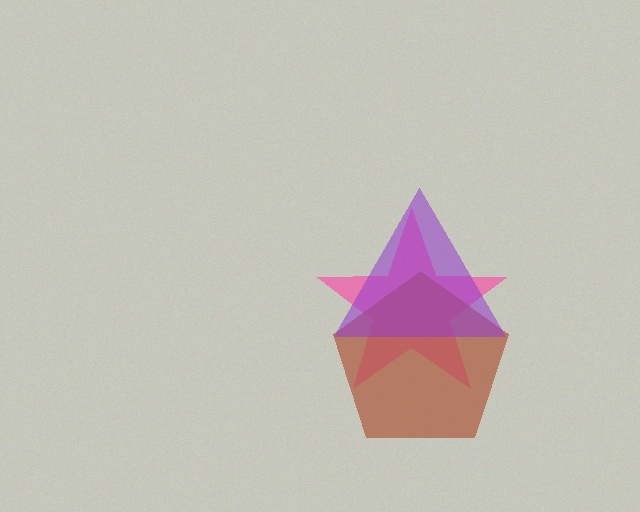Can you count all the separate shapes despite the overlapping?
Yes, there are 3 separate shapes.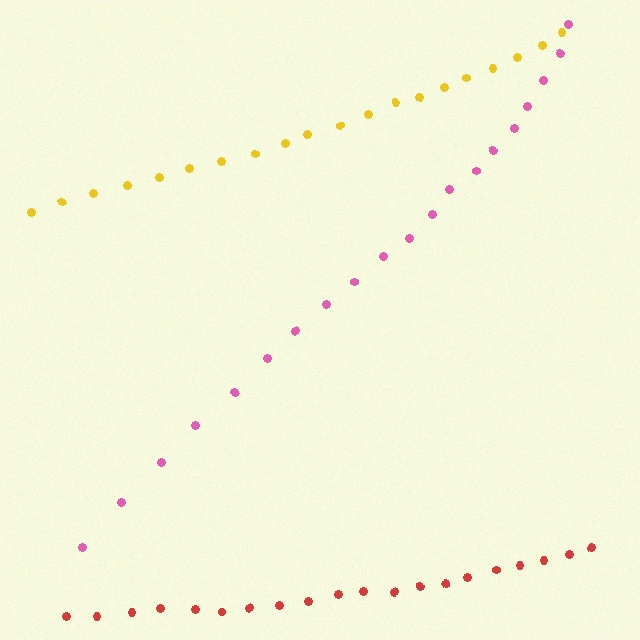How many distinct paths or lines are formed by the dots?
There are 3 distinct paths.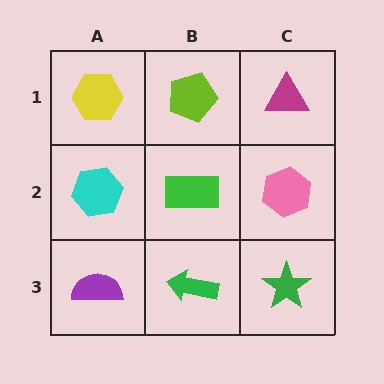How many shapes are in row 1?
3 shapes.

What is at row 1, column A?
A yellow hexagon.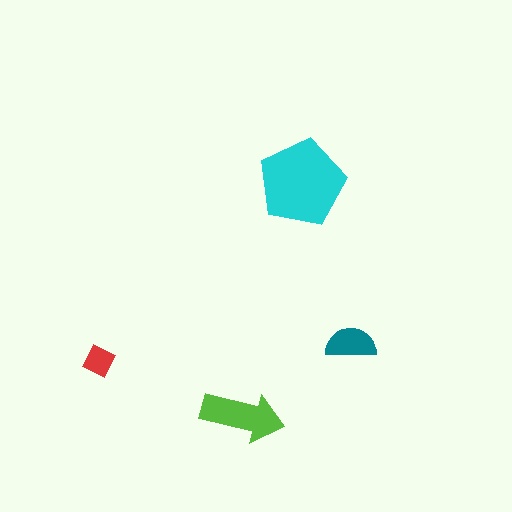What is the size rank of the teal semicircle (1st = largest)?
3rd.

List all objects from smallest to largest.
The red diamond, the teal semicircle, the lime arrow, the cyan pentagon.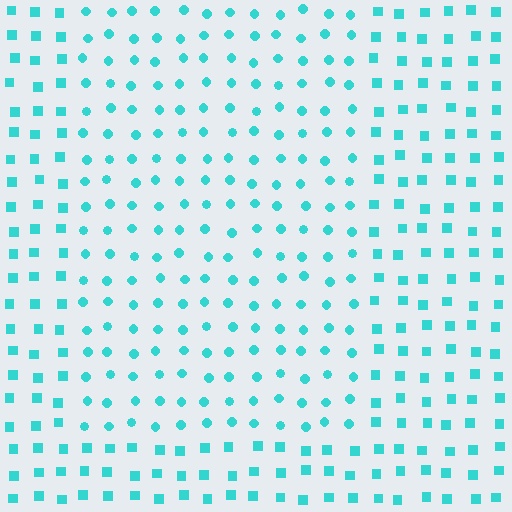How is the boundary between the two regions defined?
The boundary is defined by a change in element shape: circles inside vs. squares outside. All elements share the same color and spacing.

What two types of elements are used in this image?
The image uses circles inside the rectangle region and squares outside it.